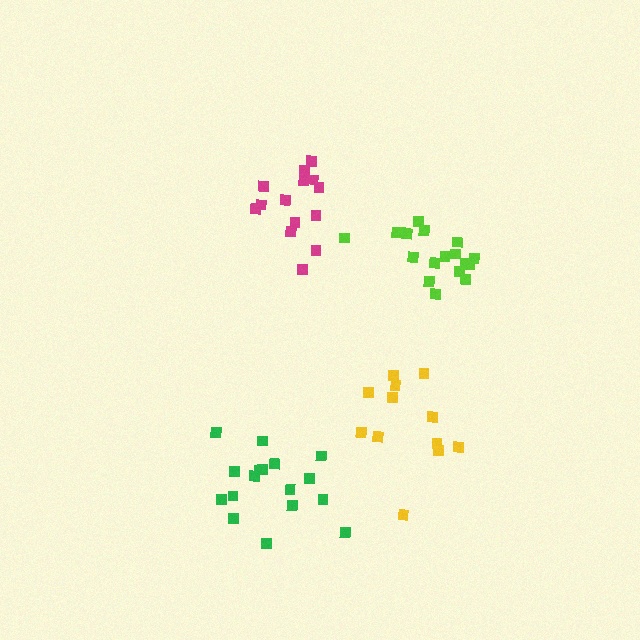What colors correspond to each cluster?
The clusters are colored: magenta, green, lime, yellow.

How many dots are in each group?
Group 1: 14 dots, Group 2: 17 dots, Group 3: 18 dots, Group 4: 12 dots (61 total).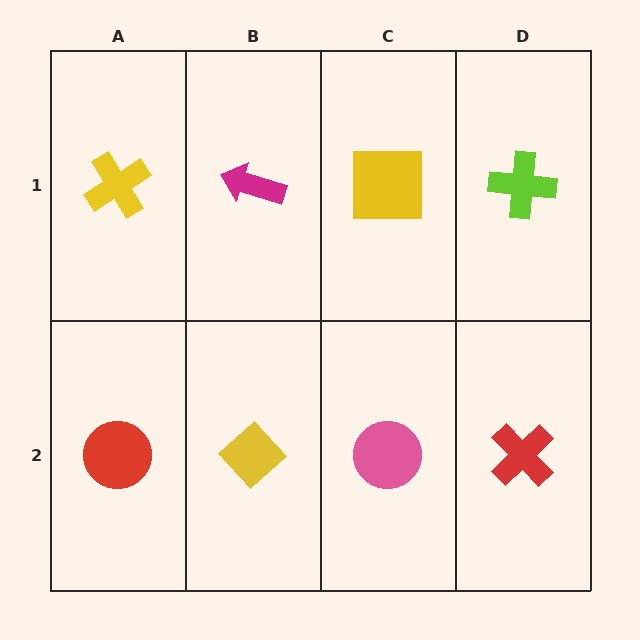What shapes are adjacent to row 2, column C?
A yellow square (row 1, column C), a yellow diamond (row 2, column B), a red cross (row 2, column D).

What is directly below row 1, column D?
A red cross.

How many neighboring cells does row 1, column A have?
2.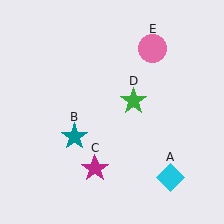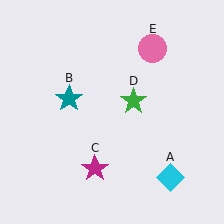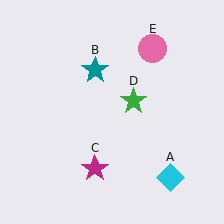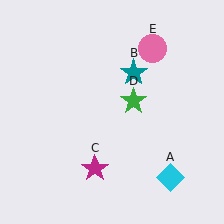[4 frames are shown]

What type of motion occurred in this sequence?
The teal star (object B) rotated clockwise around the center of the scene.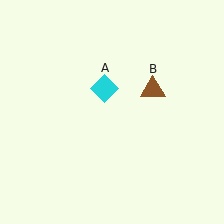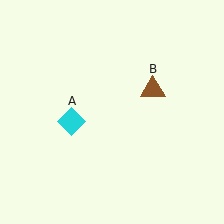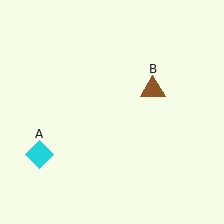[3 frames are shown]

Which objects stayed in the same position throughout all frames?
Brown triangle (object B) remained stationary.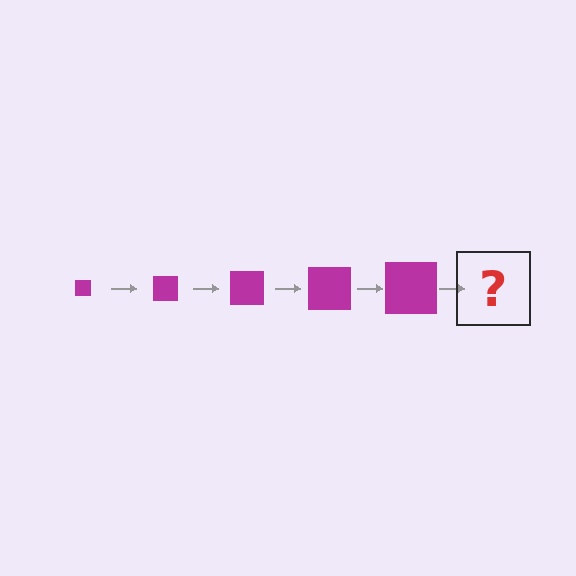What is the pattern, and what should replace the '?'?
The pattern is that the square gets progressively larger each step. The '?' should be a magenta square, larger than the previous one.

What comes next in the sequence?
The next element should be a magenta square, larger than the previous one.